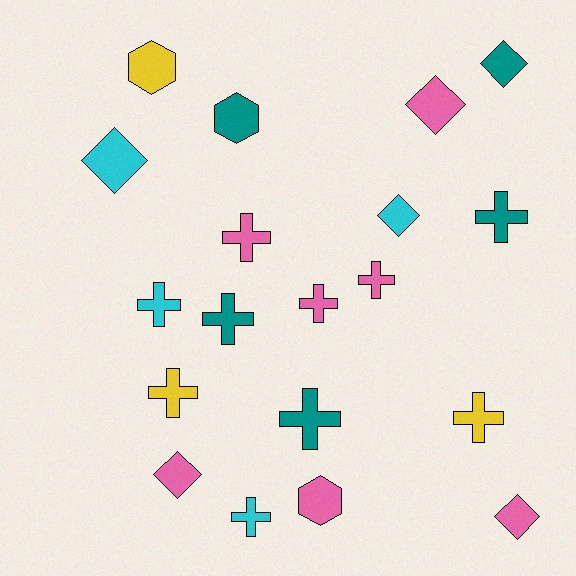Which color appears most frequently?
Pink, with 7 objects.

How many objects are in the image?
There are 19 objects.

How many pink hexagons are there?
There is 1 pink hexagon.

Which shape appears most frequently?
Cross, with 10 objects.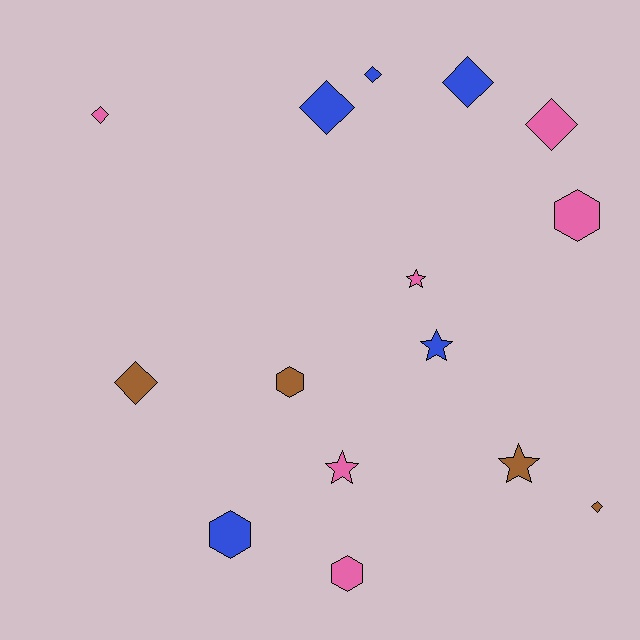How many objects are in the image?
There are 15 objects.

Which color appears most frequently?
Pink, with 6 objects.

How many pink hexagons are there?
There are 2 pink hexagons.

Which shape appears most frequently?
Diamond, with 7 objects.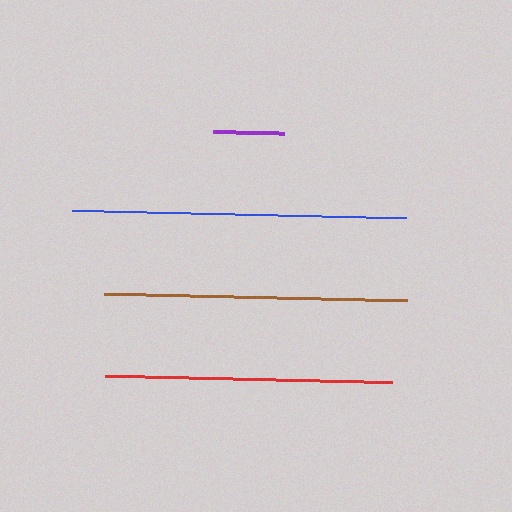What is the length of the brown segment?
The brown segment is approximately 303 pixels long.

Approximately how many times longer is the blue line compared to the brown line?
The blue line is approximately 1.1 times the length of the brown line.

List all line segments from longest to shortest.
From longest to shortest: blue, brown, red, purple.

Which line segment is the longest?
The blue line is the longest at approximately 334 pixels.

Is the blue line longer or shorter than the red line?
The blue line is longer than the red line.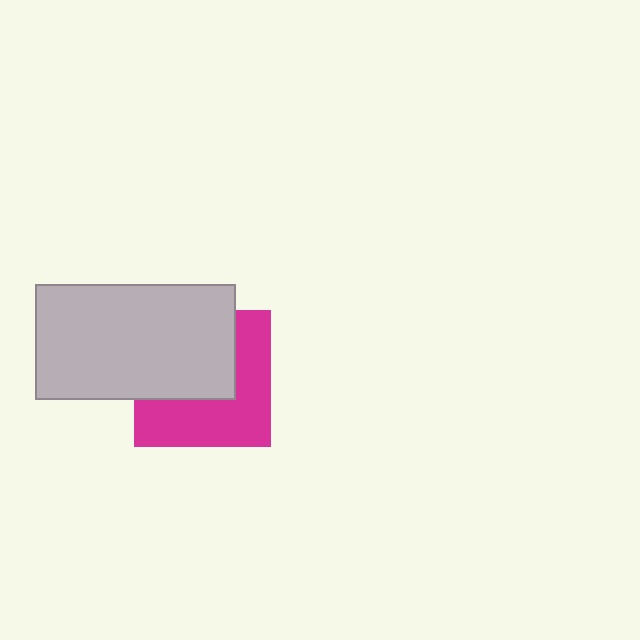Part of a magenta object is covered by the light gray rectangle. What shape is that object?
It is a square.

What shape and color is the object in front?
The object in front is a light gray rectangle.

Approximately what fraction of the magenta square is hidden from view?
Roughly 48% of the magenta square is hidden behind the light gray rectangle.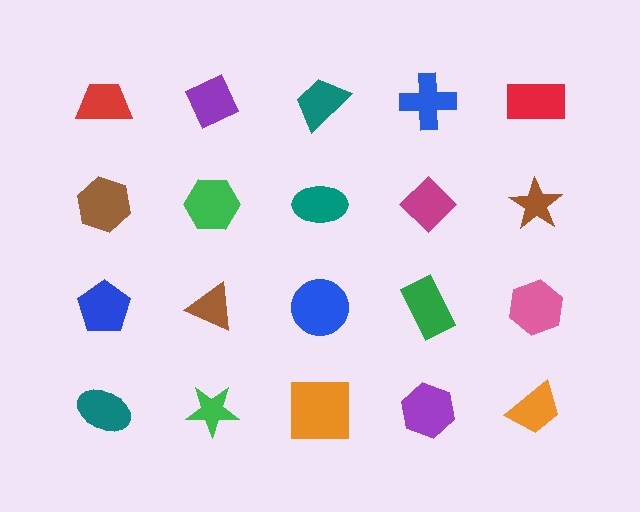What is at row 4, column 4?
A purple hexagon.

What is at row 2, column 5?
A brown star.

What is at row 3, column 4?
A green rectangle.